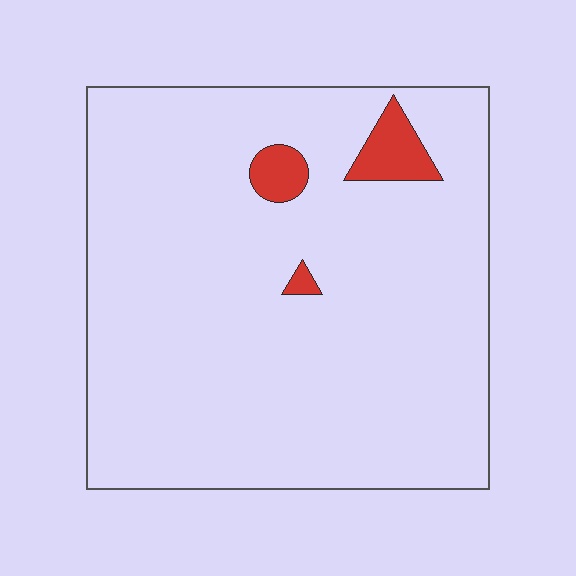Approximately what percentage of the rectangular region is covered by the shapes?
Approximately 5%.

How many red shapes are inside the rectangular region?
3.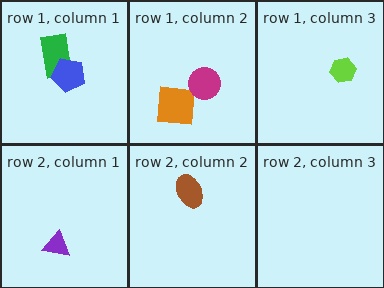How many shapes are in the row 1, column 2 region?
2.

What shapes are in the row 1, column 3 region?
The lime hexagon.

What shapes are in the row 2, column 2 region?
The brown ellipse.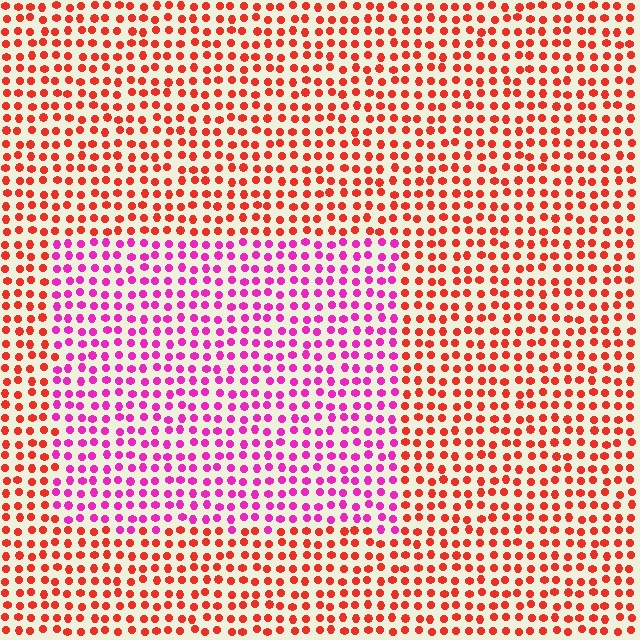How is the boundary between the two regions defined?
The boundary is defined purely by a slight shift in hue (about 50 degrees). Spacing, size, and orientation are identical on both sides.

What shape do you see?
I see a rectangle.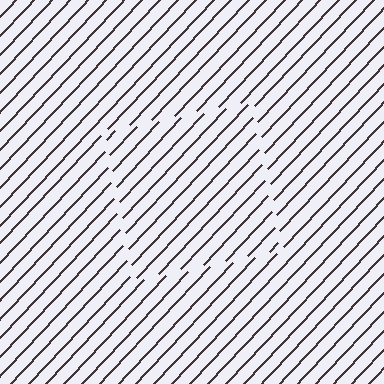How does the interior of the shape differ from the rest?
The interior of the shape contains the same grating, shifted by half a period — the contour is defined by the phase discontinuity where line-ends from the inner and outer gratings abut.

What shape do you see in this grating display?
An illusory square. The interior of the shape contains the same grating, shifted by half a period — the contour is defined by the phase discontinuity where line-ends from the inner and outer gratings abut.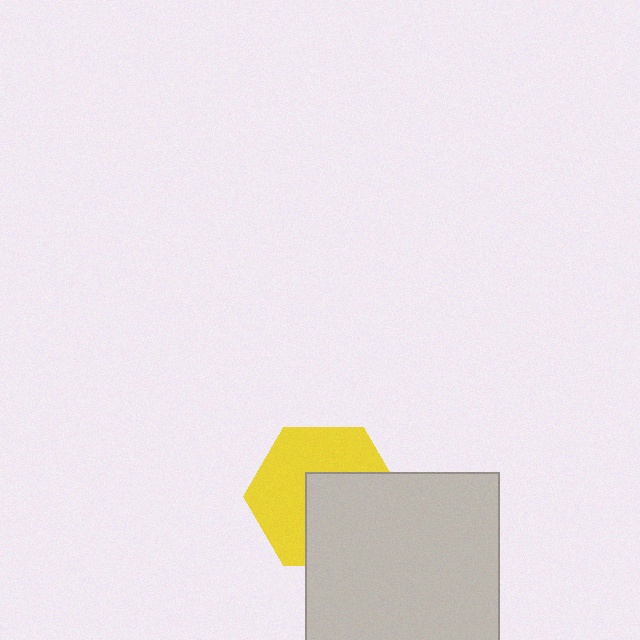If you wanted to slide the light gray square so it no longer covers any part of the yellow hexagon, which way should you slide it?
Slide it toward the lower-right — that is the most direct way to separate the two shapes.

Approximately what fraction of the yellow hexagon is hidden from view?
Roughly 46% of the yellow hexagon is hidden behind the light gray square.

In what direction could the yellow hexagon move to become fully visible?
The yellow hexagon could move toward the upper-left. That would shift it out from behind the light gray square entirely.